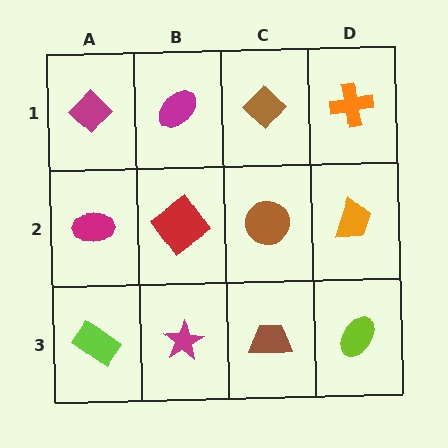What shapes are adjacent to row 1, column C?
A brown circle (row 2, column C), a magenta ellipse (row 1, column B), an orange cross (row 1, column D).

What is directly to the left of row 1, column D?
A brown diamond.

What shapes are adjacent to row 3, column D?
An orange trapezoid (row 2, column D), a brown trapezoid (row 3, column C).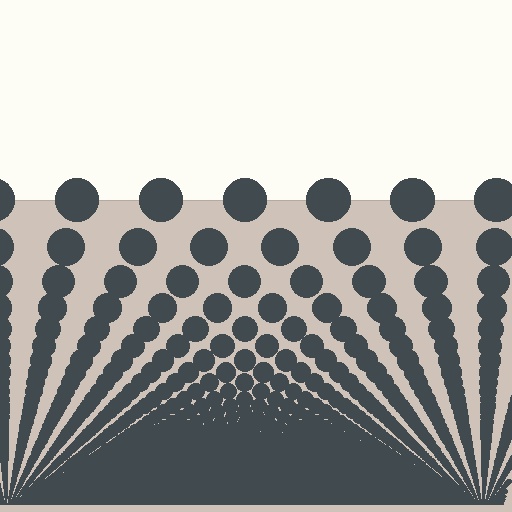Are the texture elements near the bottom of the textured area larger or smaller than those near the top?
Smaller. The gradient is inverted — elements near the bottom are smaller and denser.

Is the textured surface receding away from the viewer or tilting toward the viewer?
The surface appears to tilt toward the viewer. Texture elements get larger and sparser toward the top.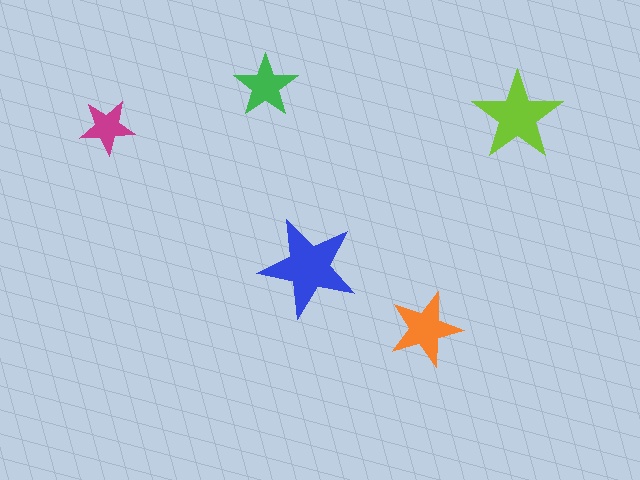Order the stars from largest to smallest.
the blue one, the lime one, the orange one, the green one, the magenta one.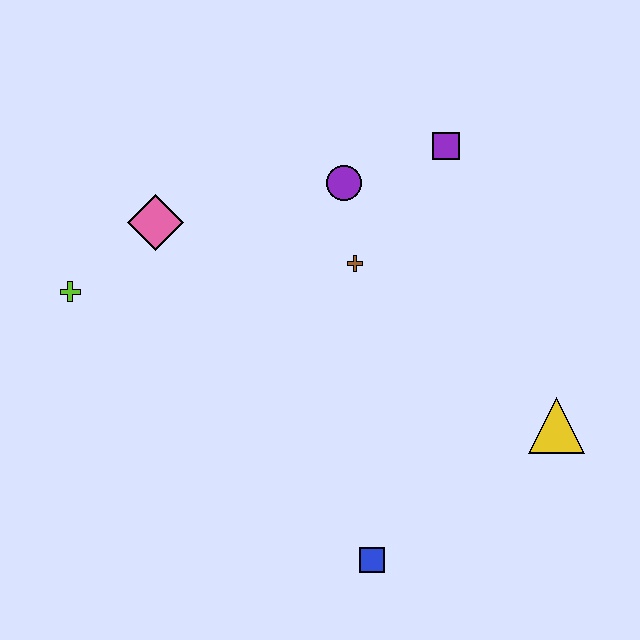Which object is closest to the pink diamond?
The lime cross is closest to the pink diamond.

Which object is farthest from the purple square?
The blue square is farthest from the purple square.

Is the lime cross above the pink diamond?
No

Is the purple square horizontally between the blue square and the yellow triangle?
Yes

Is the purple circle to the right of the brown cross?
No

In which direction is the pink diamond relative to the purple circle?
The pink diamond is to the left of the purple circle.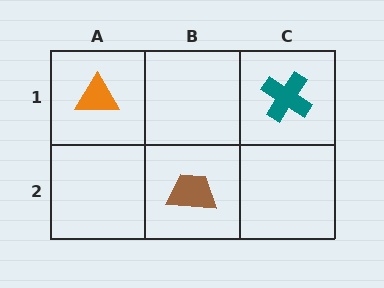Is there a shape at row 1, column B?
No, that cell is empty.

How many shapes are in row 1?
2 shapes.